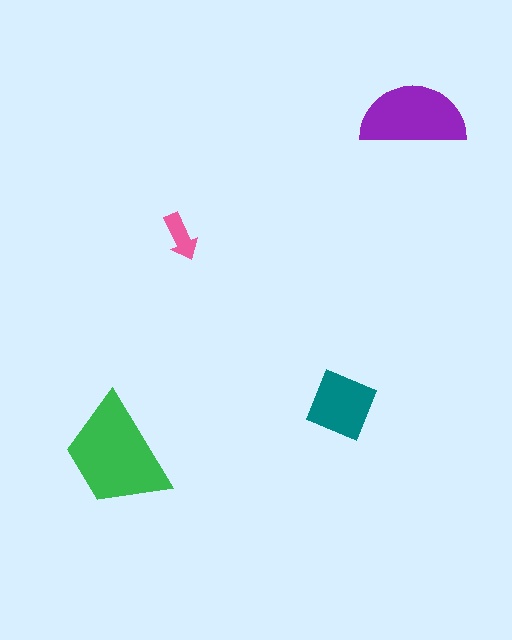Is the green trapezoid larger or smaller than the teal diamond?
Larger.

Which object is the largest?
The green trapezoid.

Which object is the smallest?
The pink arrow.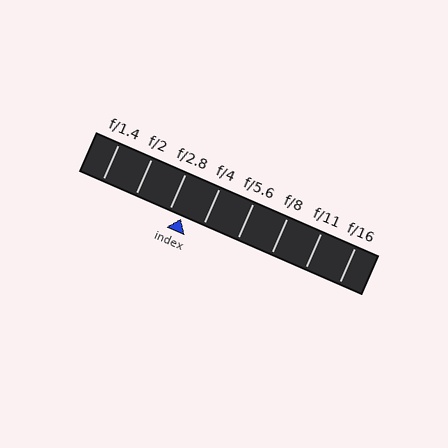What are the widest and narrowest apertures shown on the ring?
The widest aperture shown is f/1.4 and the narrowest is f/16.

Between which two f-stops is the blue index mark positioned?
The index mark is between f/2.8 and f/4.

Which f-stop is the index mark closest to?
The index mark is closest to f/2.8.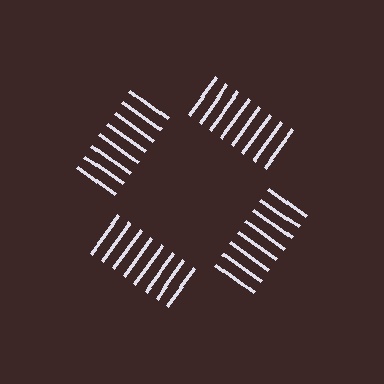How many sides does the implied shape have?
4 sides — the line-ends trace a square.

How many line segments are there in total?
32 — 8 along each of the 4 edges.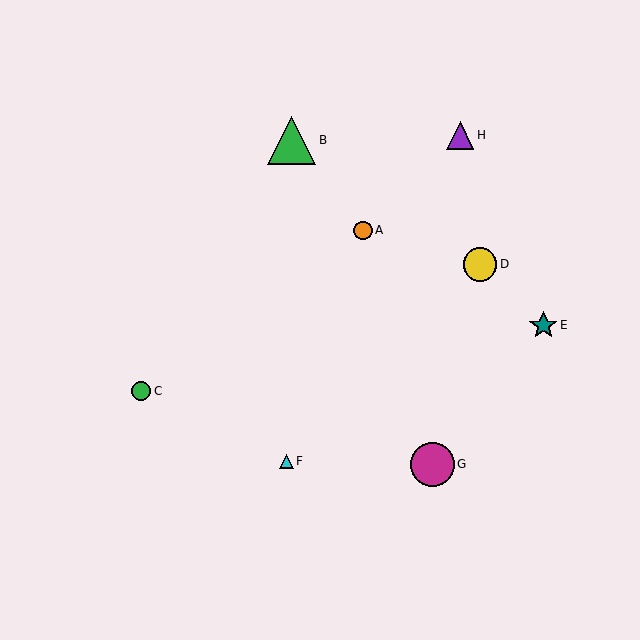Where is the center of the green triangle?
The center of the green triangle is at (292, 140).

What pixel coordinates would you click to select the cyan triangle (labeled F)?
Click at (286, 461) to select the cyan triangle F.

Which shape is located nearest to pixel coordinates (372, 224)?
The orange circle (labeled A) at (363, 230) is nearest to that location.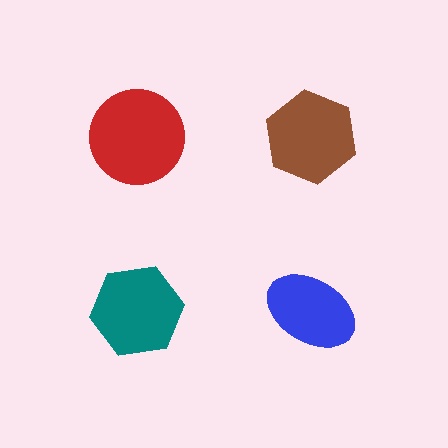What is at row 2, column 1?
A teal hexagon.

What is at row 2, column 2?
A blue ellipse.